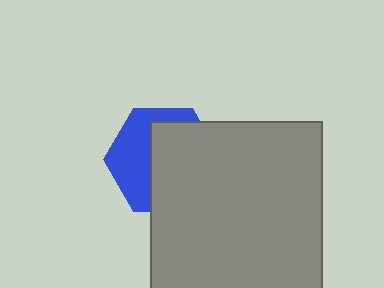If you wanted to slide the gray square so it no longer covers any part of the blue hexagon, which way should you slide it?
Slide it right — that is the most direct way to separate the two shapes.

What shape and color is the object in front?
The object in front is a gray square.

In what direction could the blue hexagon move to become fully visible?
The blue hexagon could move left. That would shift it out from behind the gray square entirely.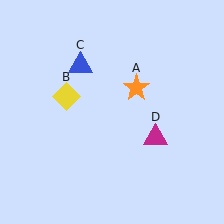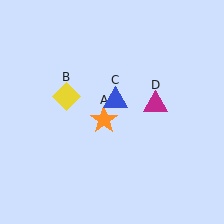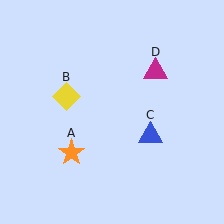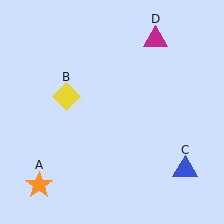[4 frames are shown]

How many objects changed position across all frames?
3 objects changed position: orange star (object A), blue triangle (object C), magenta triangle (object D).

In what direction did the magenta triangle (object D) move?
The magenta triangle (object D) moved up.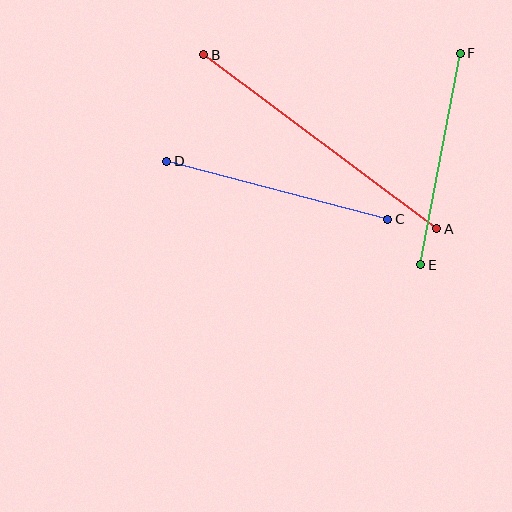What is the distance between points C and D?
The distance is approximately 229 pixels.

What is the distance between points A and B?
The distance is approximately 291 pixels.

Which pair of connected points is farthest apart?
Points A and B are farthest apart.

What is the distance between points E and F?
The distance is approximately 215 pixels.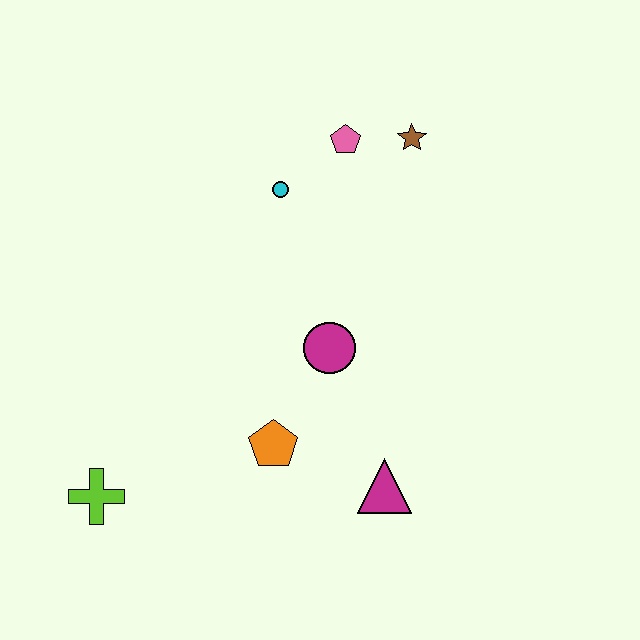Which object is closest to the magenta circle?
The orange pentagon is closest to the magenta circle.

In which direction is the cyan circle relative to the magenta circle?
The cyan circle is above the magenta circle.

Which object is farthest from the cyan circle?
The lime cross is farthest from the cyan circle.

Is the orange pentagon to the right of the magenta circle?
No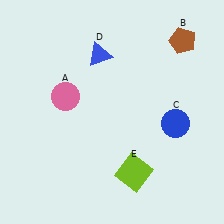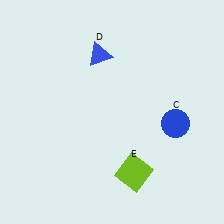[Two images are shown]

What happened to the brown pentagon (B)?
The brown pentagon (B) was removed in Image 2. It was in the top-right area of Image 1.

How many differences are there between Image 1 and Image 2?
There are 2 differences between the two images.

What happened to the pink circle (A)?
The pink circle (A) was removed in Image 2. It was in the top-left area of Image 1.